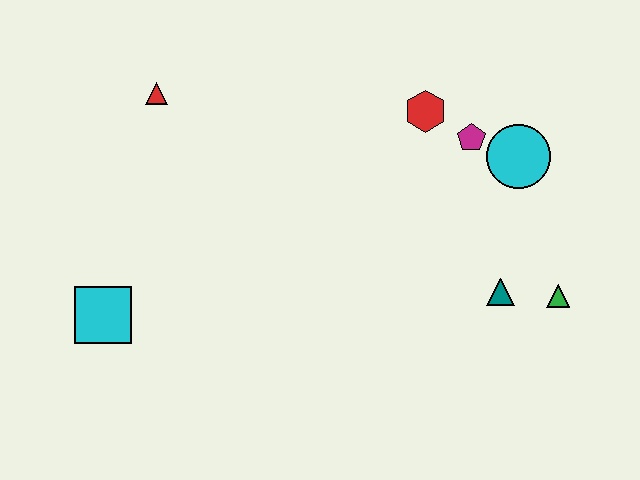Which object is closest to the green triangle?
The teal triangle is closest to the green triangle.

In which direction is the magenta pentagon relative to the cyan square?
The magenta pentagon is to the right of the cyan square.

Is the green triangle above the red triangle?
No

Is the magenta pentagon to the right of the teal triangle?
No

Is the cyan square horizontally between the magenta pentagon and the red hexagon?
No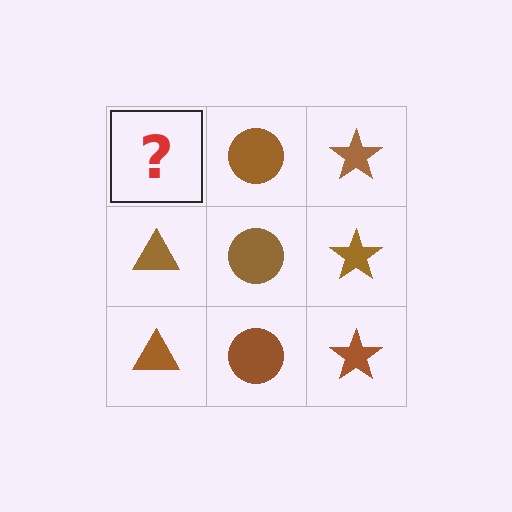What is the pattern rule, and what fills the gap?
The rule is that each column has a consistent shape. The gap should be filled with a brown triangle.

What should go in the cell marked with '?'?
The missing cell should contain a brown triangle.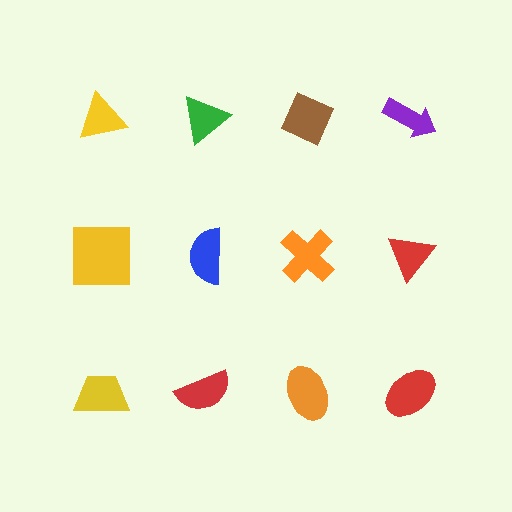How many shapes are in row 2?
4 shapes.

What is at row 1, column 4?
A purple arrow.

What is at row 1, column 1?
A yellow triangle.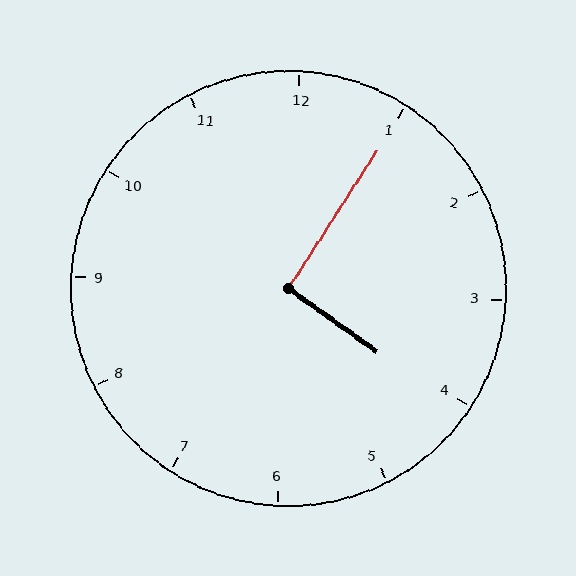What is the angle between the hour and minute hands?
Approximately 92 degrees.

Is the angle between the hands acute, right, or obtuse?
It is right.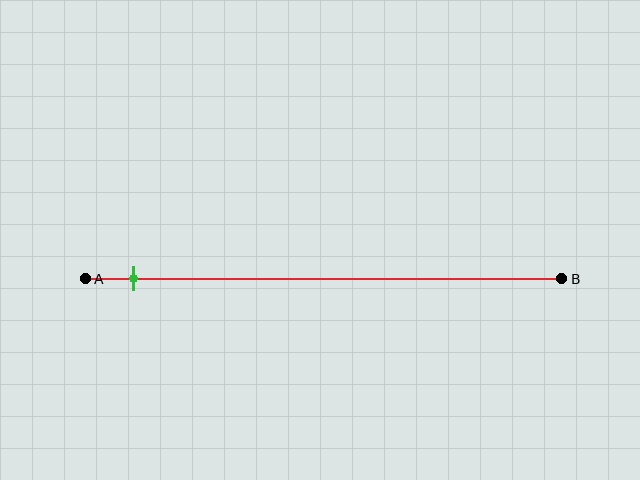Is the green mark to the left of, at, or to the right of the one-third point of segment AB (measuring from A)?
The green mark is to the left of the one-third point of segment AB.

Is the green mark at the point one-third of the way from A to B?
No, the mark is at about 10% from A, not at the 33% one-third point.